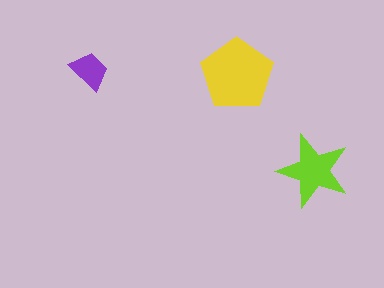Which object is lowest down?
The lime star is bottommost.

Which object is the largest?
The yellow pentagon.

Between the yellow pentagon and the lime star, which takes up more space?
The yellow pentagon.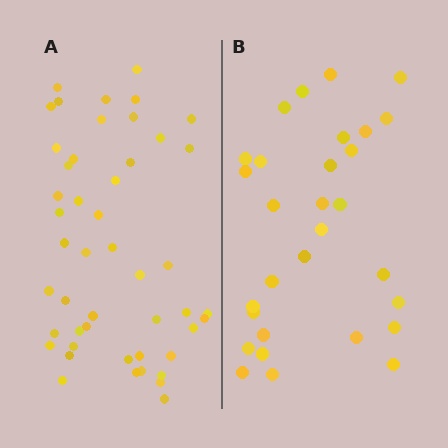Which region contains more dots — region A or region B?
Region A (the left region) has more dots.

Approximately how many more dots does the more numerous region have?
Region A has approximately 20 more dots than region B.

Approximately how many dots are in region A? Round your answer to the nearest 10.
About 50 dots. (The exact count is 48, which rounds to 50.)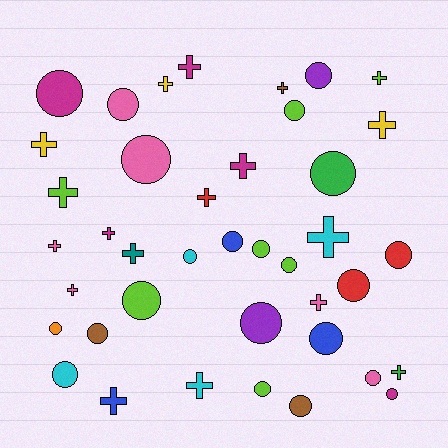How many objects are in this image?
There are 40 objects.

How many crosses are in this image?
There are 18 crosses.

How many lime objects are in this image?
There are 7 lime objects.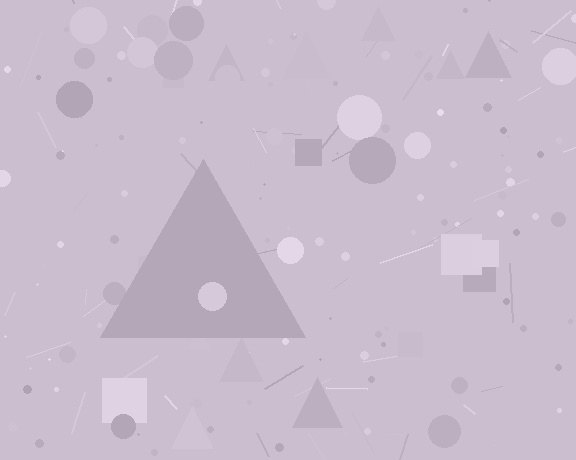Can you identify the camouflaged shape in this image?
The camouflaged shape is a triangle.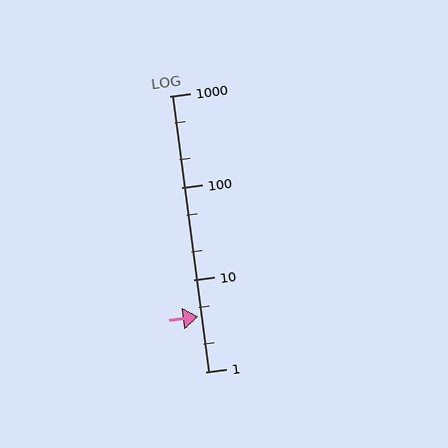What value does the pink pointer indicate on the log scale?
The pointer indicates approximately 4.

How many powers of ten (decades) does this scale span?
The scale spans 3 decades, from 1 to 1000.